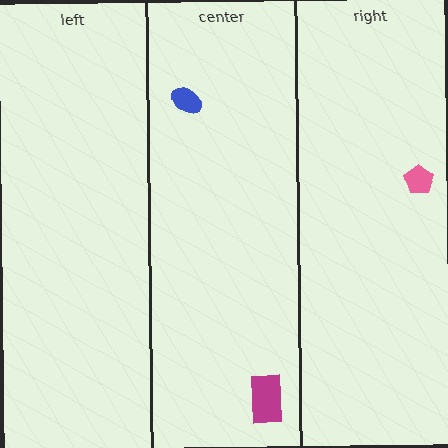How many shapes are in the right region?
1.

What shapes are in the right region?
The pink pentagon.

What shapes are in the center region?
The magenta rectangle, the blue ellipse.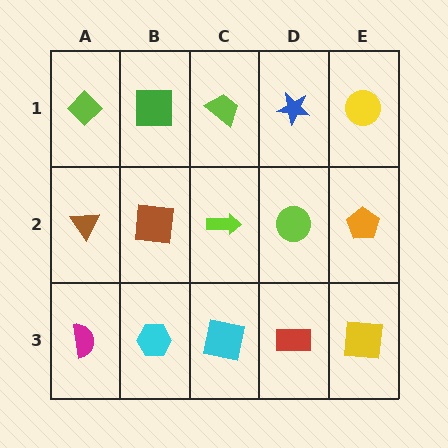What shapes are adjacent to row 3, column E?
An orange pentagon (row 2, column E), a red rectangle (row 3, column D).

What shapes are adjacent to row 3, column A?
A brown triangle (row 2, column A), a cyan hexagon (row 3, column B).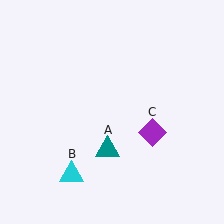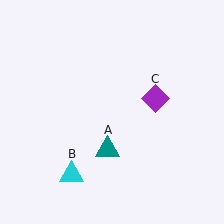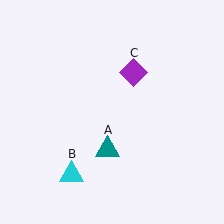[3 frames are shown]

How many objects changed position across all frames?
1 object changed position: purple diamond (object C).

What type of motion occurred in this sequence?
The purple diamond (object C) rotated counterclockwise around the center of the scene.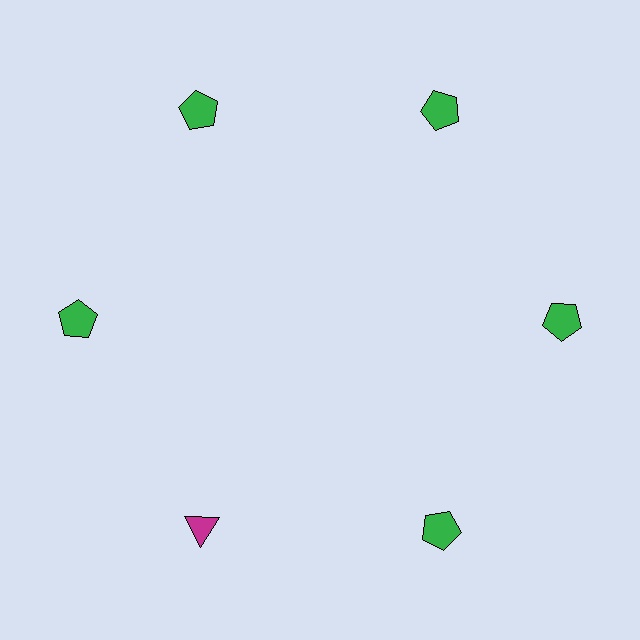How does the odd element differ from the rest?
It differs in both color (magenta instead of green) and shape (triangle instead of pentagon).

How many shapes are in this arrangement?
There are 6 shapes arranged in a ring pattern.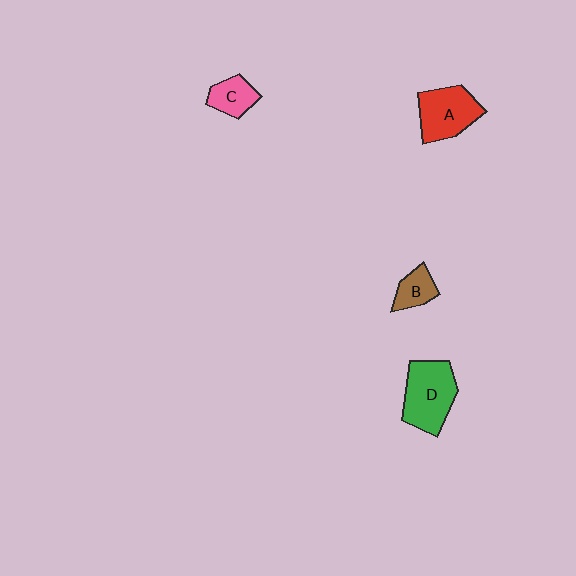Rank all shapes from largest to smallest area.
From largest to smallest: D (green), A (red), C (pink), B (brown).